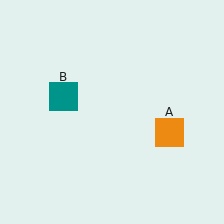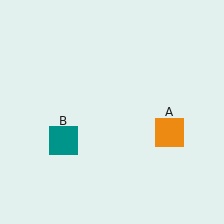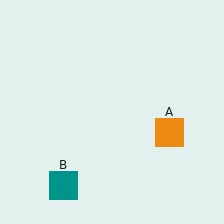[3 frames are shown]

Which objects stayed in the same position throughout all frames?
Orange square (object A) remained stationary.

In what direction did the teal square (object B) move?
The teal square (object B) moved down.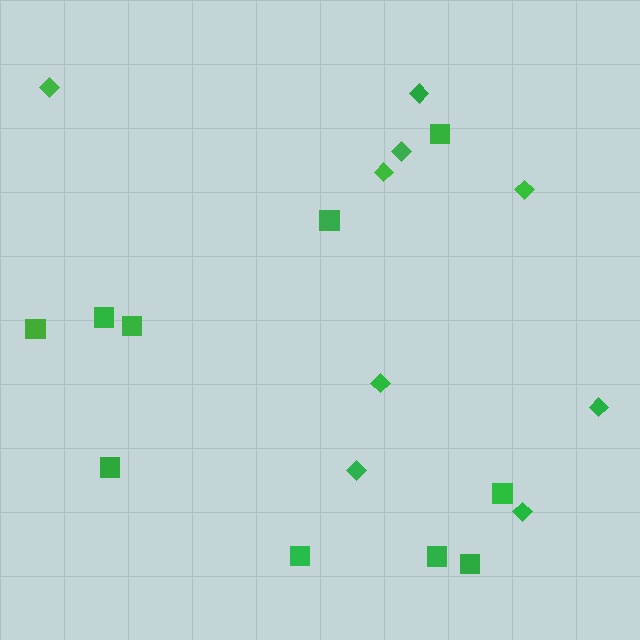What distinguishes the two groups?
There are 2 groups: one group of diamonds (9) and one group of squares (10).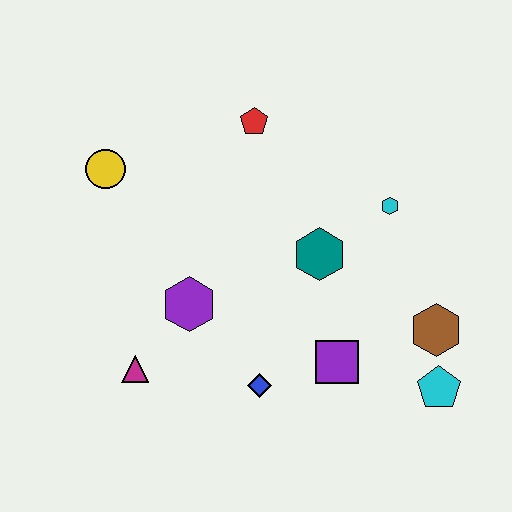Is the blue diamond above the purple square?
No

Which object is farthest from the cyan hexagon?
The magenta triangle is farthest from the cyan hexagon.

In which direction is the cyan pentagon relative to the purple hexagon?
The cyan pentagon is to the right of the purple hexagon.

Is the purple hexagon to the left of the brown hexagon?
Yes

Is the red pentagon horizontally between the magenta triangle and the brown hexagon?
Yes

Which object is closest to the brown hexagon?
The cyan pentagon is closest to the brown hexagon.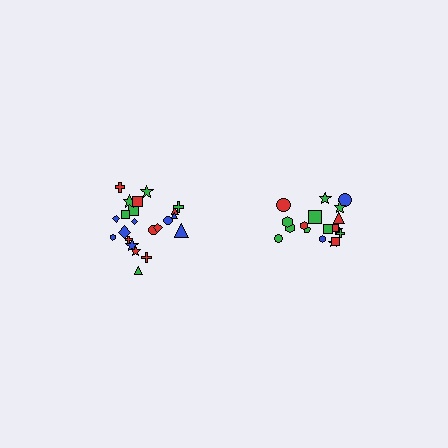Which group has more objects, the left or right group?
The left group.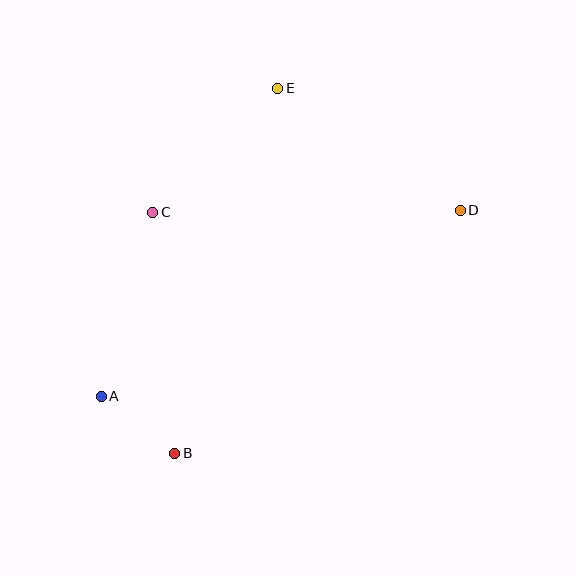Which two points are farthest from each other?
Points A and D are farthest from each other.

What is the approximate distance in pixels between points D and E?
The distance between D and E is approximately 220 pixels.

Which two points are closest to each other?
Points A and B are closest to each other.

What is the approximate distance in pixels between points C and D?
The distance between C and D is approximately 308 pixels.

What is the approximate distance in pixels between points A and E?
The distance between A and E is approximately 355 pixels.